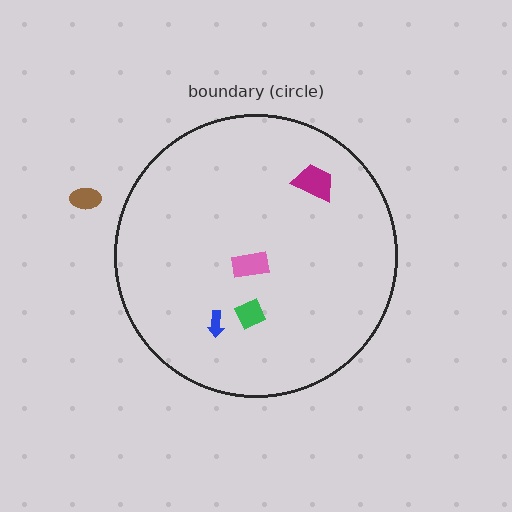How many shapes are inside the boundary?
4 inside, 1 outside.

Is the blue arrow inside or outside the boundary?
Inside.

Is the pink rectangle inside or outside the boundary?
Inside.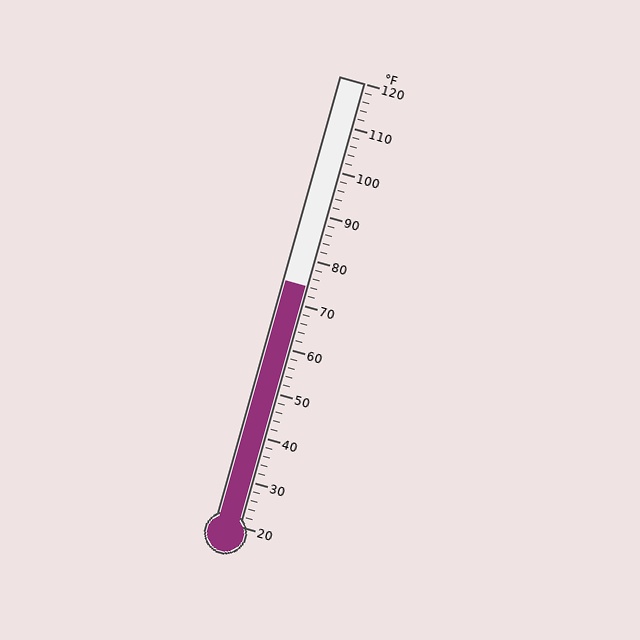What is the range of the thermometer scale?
The thermometer scale ranges from 20°F to 120°F.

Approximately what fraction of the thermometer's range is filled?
The thermometer is filled to approximately 55% of its range.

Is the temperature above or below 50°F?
The temperature is above 50°F.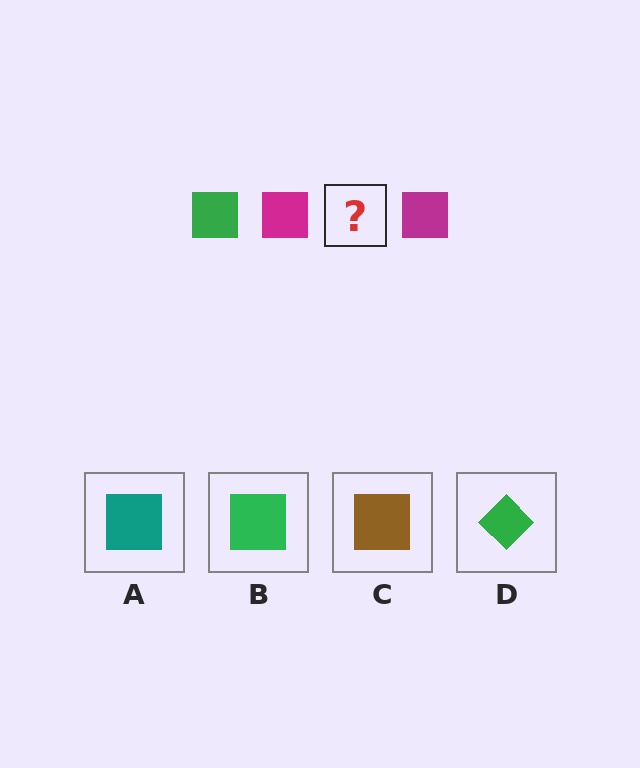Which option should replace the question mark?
Option B.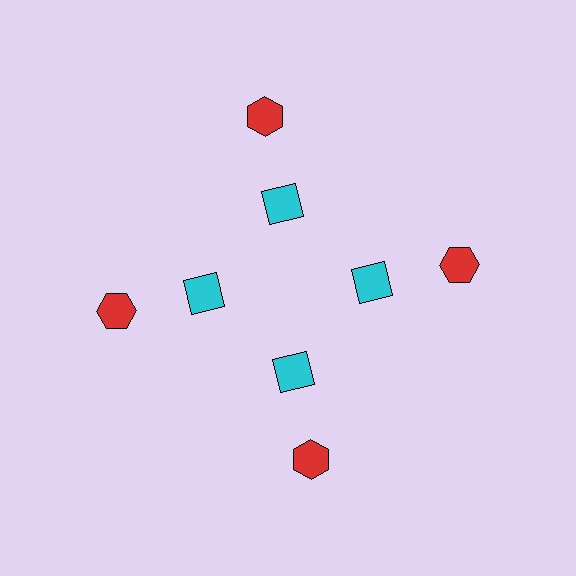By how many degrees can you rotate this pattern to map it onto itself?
The pattern maps onto itself every 90 degrees of rotation.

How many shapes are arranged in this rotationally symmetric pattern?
There are 8 shapes, arranged in 4 groups of 2.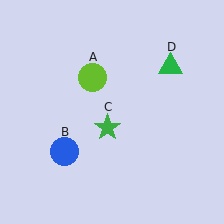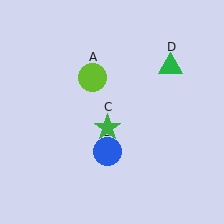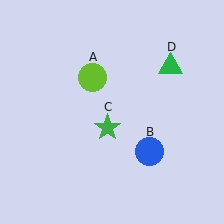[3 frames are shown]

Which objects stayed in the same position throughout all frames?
Lime circle (object A) and green star (object C) and green triangle (object D) remained stationary.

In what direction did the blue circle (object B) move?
The blue circle (object B) moved right.